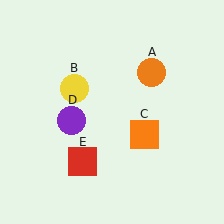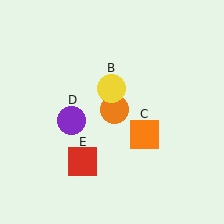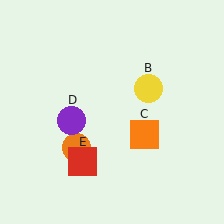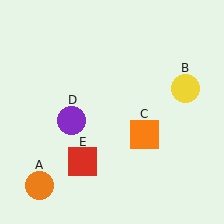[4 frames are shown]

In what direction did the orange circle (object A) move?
The orange circle (object A) moved down and to the left.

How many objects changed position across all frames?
2 objects changed position: orange circle (object A), yellow circle (object B).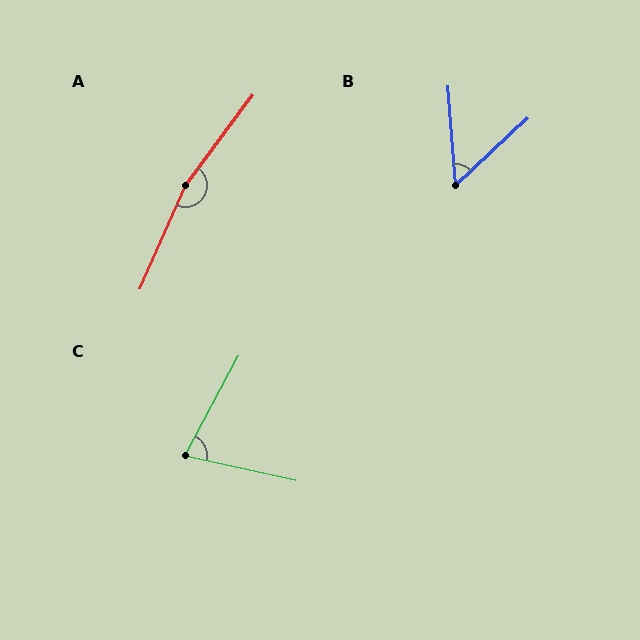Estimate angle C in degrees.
Approximately 74 degrees.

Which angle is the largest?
A, at approximately 167 degrees.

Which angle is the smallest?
B, at approximately 52 degrees.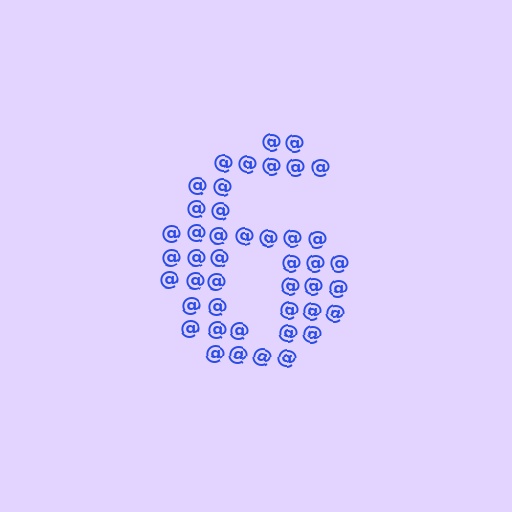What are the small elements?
The small elements are at signs.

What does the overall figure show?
The overall figure shows the digit 6.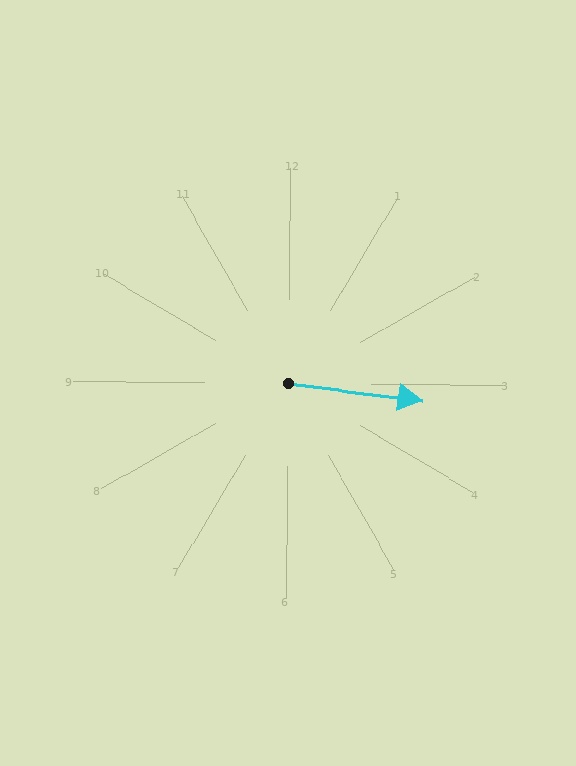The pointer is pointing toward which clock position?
Roughly 3 o'clock.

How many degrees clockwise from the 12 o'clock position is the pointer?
Approximately 97 degrees.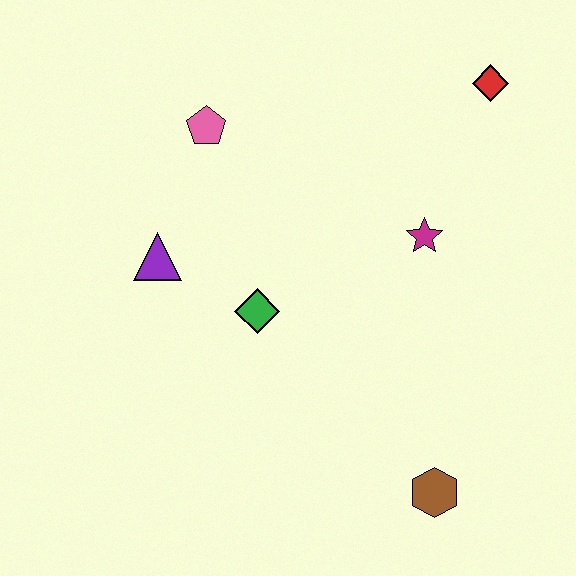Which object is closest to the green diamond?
The purple triangle is closest to the green diamond.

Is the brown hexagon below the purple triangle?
Yes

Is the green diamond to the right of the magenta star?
No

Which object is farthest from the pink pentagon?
The brown hexagon is farthest from the pink pentagon.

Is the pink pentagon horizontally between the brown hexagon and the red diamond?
No